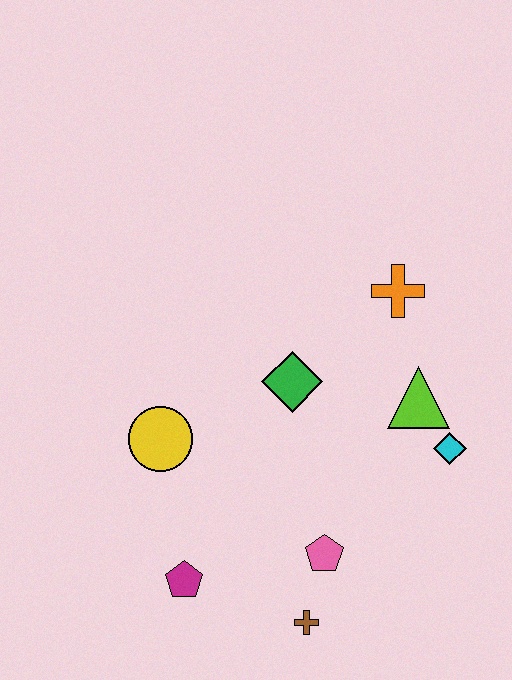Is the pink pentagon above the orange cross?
No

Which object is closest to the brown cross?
The pink pentagon is closest to the brown cross.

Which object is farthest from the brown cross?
The orange cross is farthest from the brown cross.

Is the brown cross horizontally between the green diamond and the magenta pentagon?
No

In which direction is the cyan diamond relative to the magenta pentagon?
The cyan diamond is to the right of the magenta pentagon.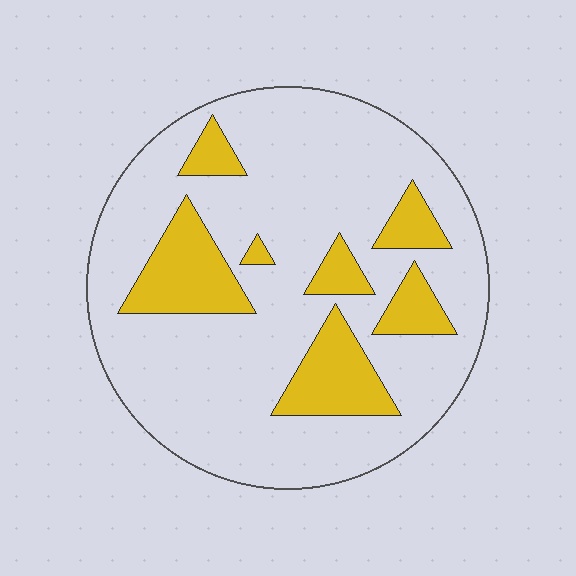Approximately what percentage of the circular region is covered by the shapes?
Approximately 20%.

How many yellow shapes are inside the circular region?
7.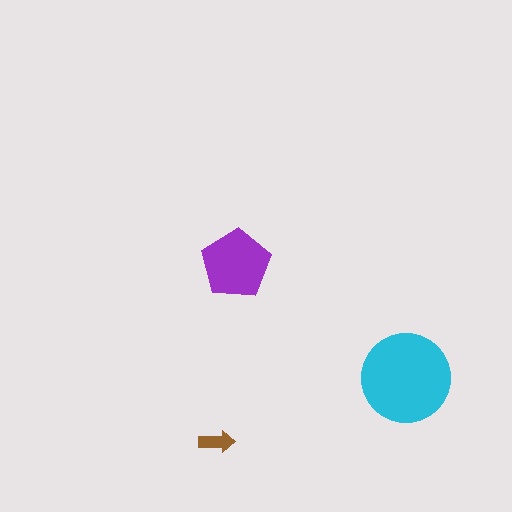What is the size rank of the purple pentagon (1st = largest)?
2nd.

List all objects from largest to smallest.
The cyan circle, the purple pentagon, the brown arrow.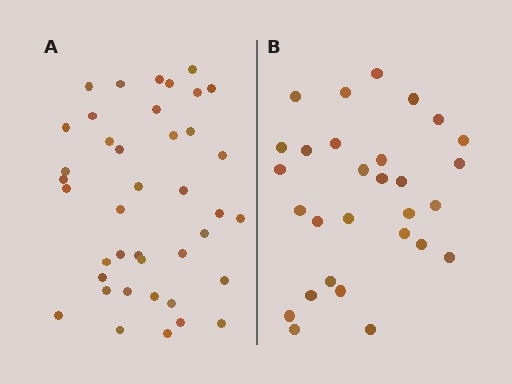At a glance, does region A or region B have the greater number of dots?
Region A (the left region) has more dots.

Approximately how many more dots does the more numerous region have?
Region A has roughly 12 or so more dots than region B.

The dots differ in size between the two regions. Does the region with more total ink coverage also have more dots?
No. Region B has more total ink coverage because its dots are larger, but region A actually contains more individual dots. Total area can be misleading — the number of items is what matters here.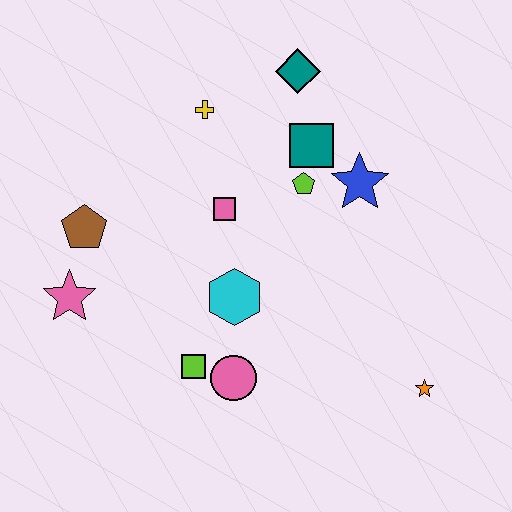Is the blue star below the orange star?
No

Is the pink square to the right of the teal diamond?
No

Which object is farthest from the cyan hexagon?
The teal diamond is farthest from the cyan hexagon.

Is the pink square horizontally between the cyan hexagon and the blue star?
No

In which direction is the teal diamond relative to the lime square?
The teal diamond is above the lime square.